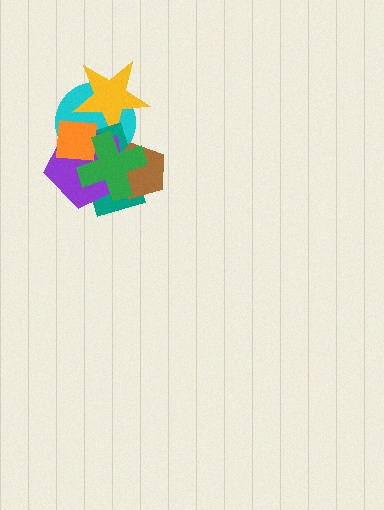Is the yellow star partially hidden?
Yes, it is partially covered by another shape.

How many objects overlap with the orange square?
5 objects overlap with the orange square.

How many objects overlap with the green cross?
5 objects overlap with the green cross.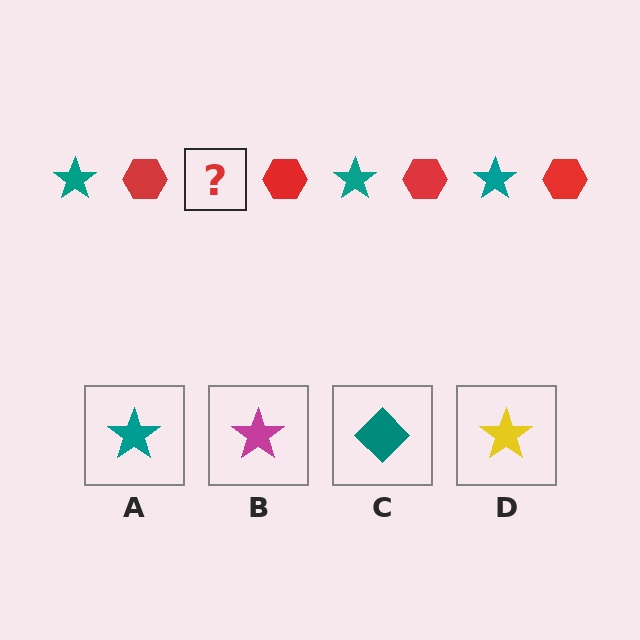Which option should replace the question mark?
Option A.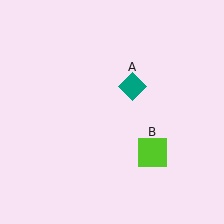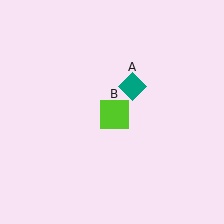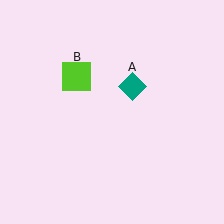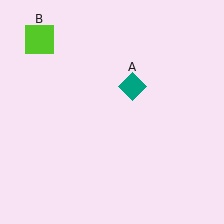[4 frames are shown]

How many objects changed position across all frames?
1 object changed position: lime square (object B).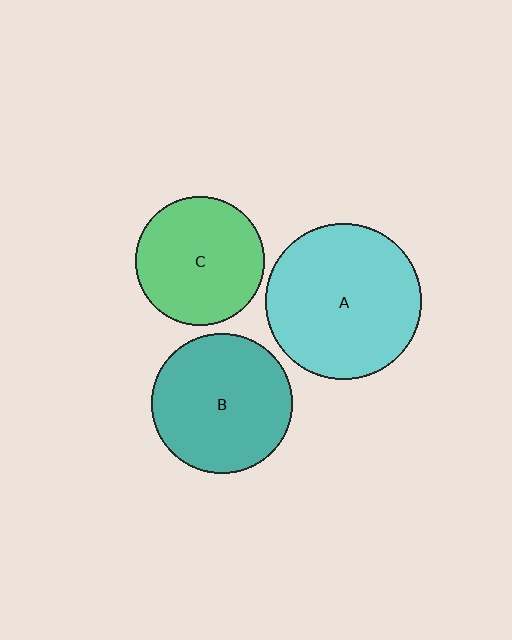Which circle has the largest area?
Circle A (cyan).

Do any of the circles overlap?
No, none of the circles overlap.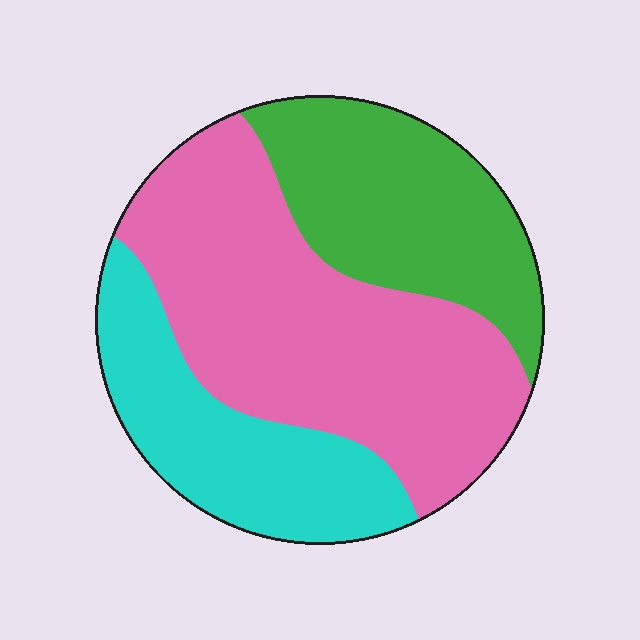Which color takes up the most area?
Pink, at roughly 50%.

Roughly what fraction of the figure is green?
Green covers roughly 25% of the figure.